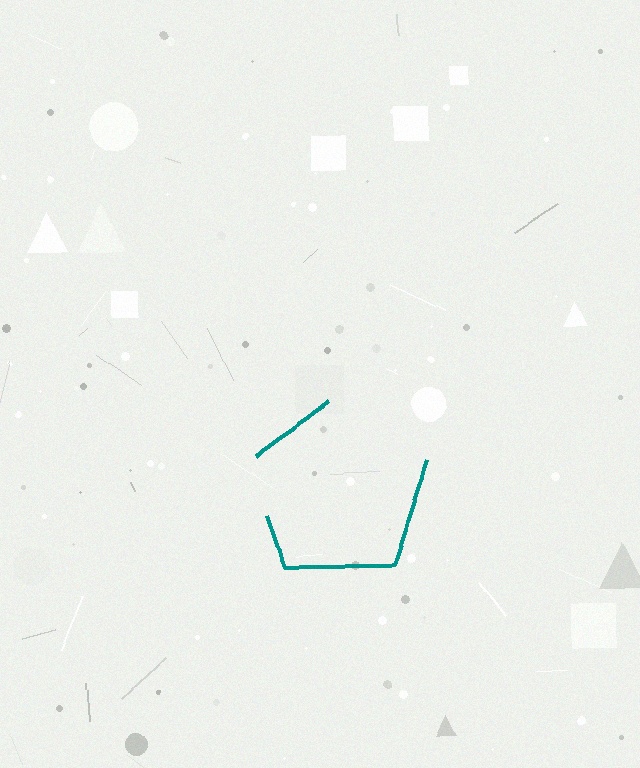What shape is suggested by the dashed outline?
The dashed outline suggests a pentagon.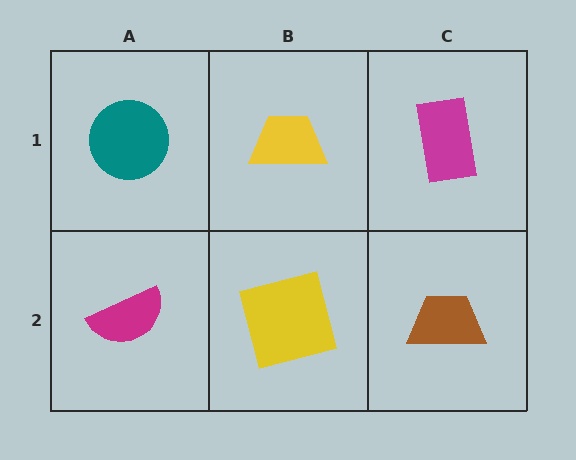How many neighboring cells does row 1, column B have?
3.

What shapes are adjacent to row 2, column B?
A yellow trapezoid (row 1, column B), a magenta semicircle (row 2, column A), a brown trapezoid (row 2, column C).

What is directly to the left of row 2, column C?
A yellow square.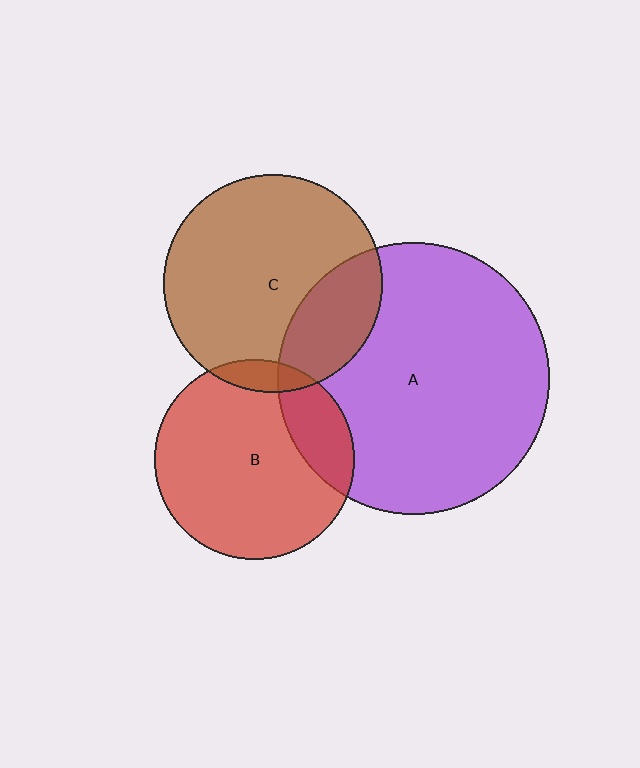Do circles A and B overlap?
Yes.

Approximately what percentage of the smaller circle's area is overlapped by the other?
Approximately 20%.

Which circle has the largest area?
Circle A (purple).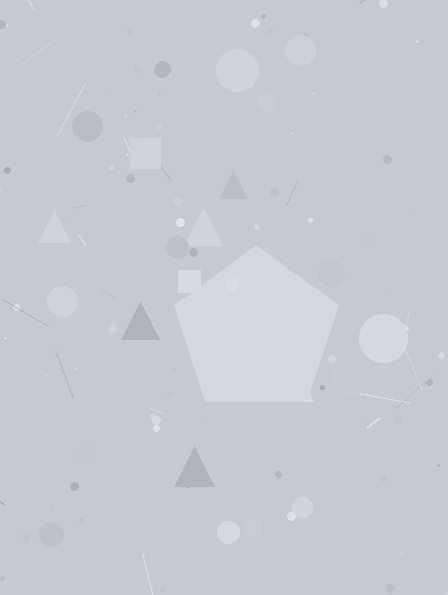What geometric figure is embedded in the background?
A pentagon is embedded in the background.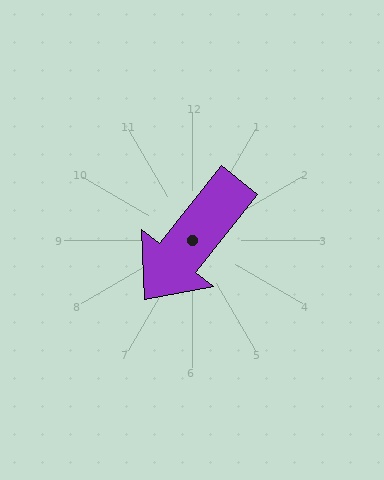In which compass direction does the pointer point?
Southwest.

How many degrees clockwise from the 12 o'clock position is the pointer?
Approximately 218 degrees.